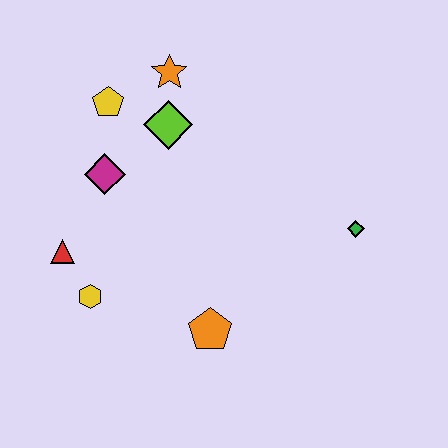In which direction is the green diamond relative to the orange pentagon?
The green diamond is to the right of the orange pentagon.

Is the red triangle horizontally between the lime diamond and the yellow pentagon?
No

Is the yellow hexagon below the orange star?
Yes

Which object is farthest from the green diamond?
The red triangle is farthest from the green diamond.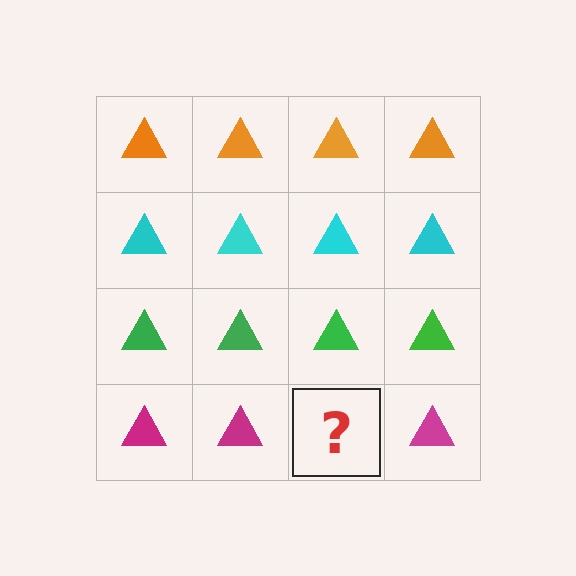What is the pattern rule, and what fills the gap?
The rule is that each row has a consistent color. The gap should be filled with a magenta triangle.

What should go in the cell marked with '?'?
The missing cell should contain a magenta triangle.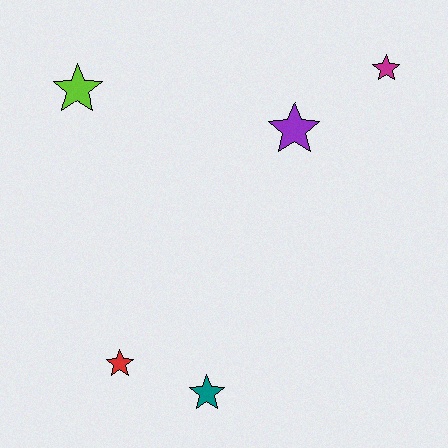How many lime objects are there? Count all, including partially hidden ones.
There is 1 lime object.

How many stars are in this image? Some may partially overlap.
There are 5 stars.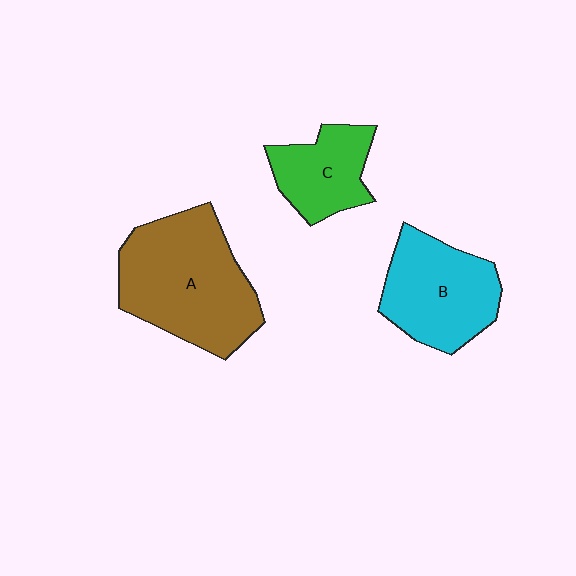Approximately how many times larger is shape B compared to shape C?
Approximately 1.4 times.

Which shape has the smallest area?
Shape C (green).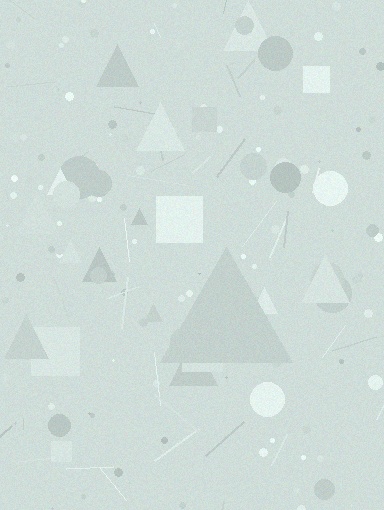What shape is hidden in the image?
A triangle is hidden in the image.